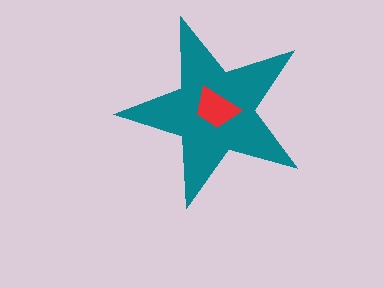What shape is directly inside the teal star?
The red trapezoid.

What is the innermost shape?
The red trapezoid.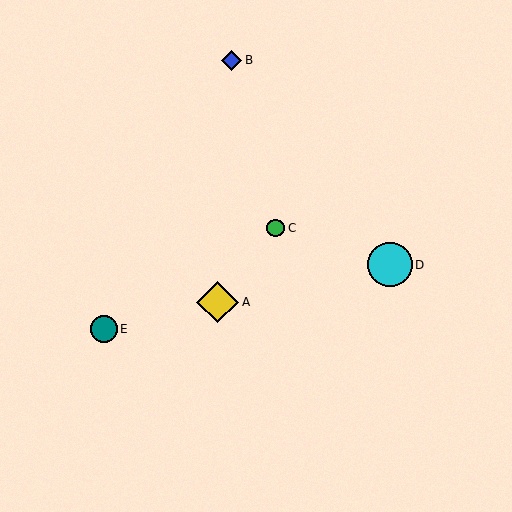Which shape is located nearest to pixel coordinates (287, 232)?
The green circle (labeled C) at (276, 228) is nearest to that location.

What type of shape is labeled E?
Shape E is a teal circle.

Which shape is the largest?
The cyan circle (labeled D) is the largest.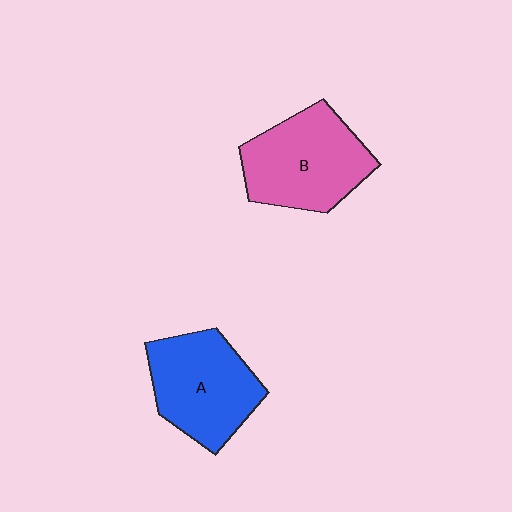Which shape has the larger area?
Shape B (pink).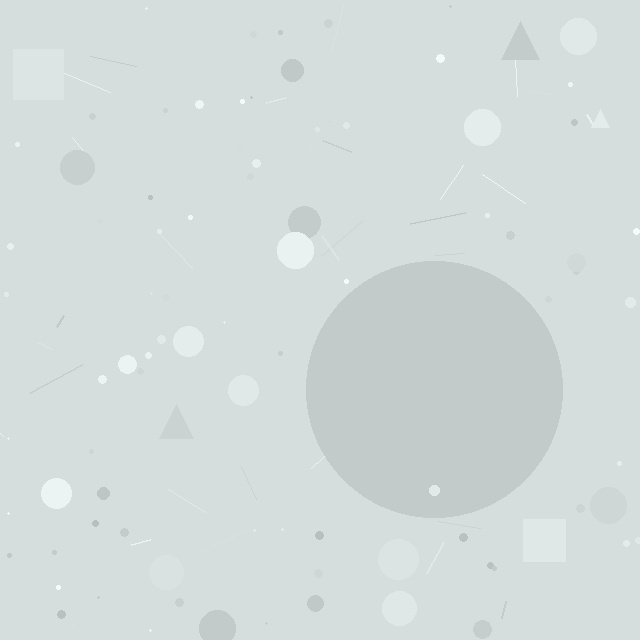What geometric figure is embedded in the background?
A circle is embedded in the background.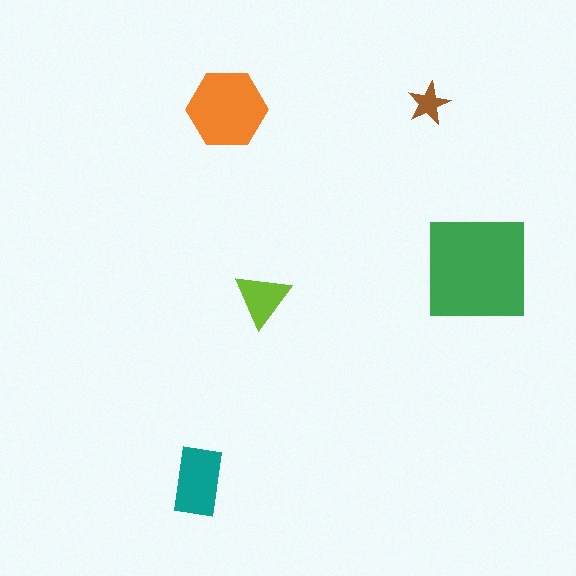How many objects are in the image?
There are 5 objects in the image.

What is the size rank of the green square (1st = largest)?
1st.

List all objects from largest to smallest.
The green square, the orange hexagon, the teal rectangle, the lime triangle, the brown star.